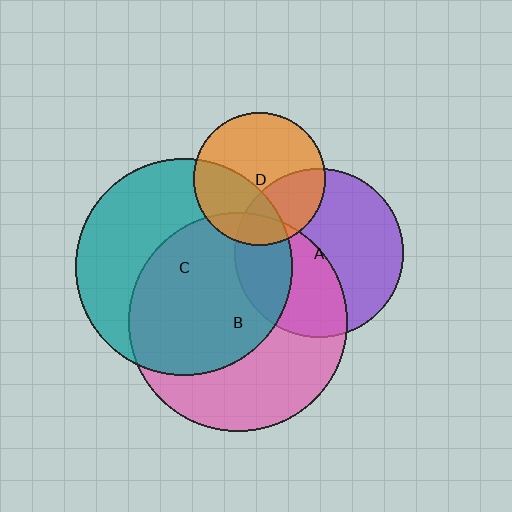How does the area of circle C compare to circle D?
Approximately 2.7 times.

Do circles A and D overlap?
Yes.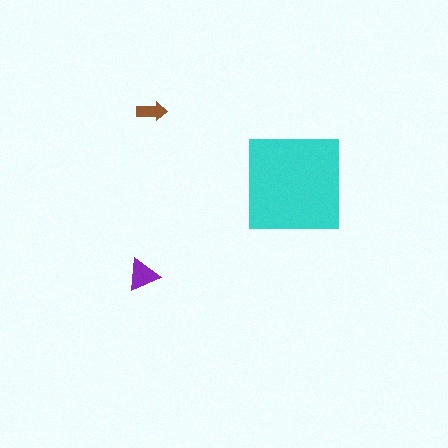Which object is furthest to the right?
The cyan square is rightmost.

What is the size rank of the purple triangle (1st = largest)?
2nd.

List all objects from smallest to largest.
The brown arrow, the purple triangle, the cyan square.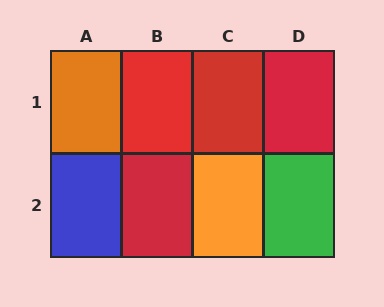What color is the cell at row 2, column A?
Blue.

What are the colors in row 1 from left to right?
Orange, red, red, red.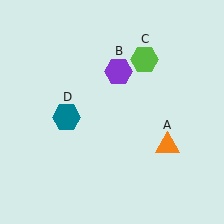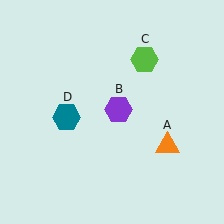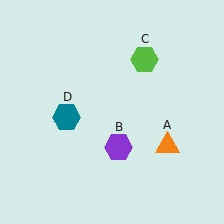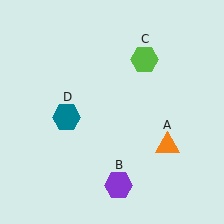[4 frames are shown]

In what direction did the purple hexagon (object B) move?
The purple hexagon (object B) moved down.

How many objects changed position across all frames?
1 object changed position: purple hexagon (object B).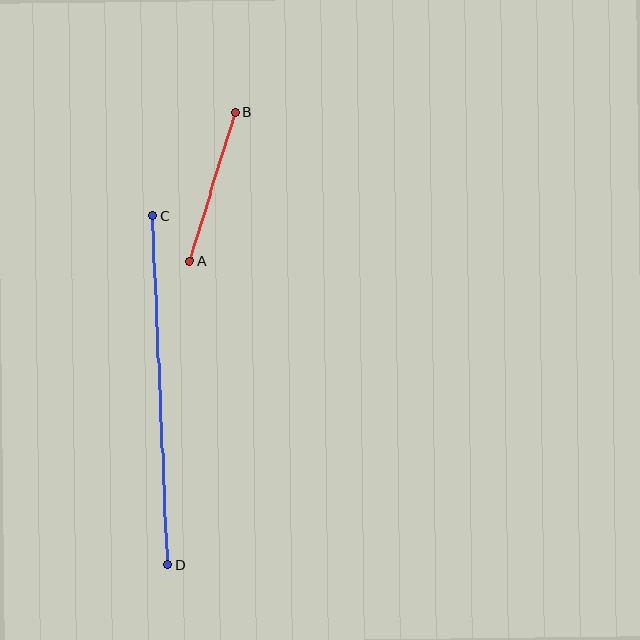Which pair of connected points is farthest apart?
Points C and D are farthest apart.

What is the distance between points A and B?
The distance is approximately 156 pixels.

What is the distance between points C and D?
The distance is approximately 349 pixels.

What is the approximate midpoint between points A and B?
The midpoint is at approximately (213, 187) pixels.